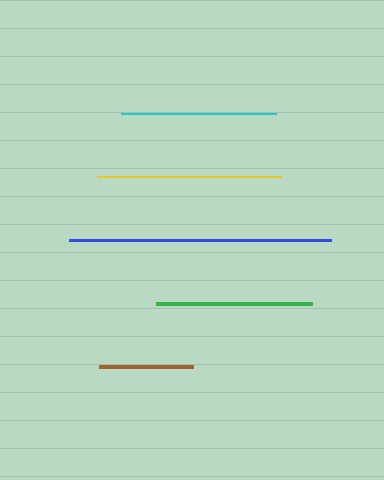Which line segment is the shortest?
The brown line is the shortest at approximately 93 pixels.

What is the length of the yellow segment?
The yellow segment is approximately 184 pixels long.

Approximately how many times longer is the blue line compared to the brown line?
The blue line is approximately 2.8 times the length of the brown line.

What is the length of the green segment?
The green segment is approximately 156 pixels long.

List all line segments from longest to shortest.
From longest to shortest: blue, yellow, green, cyan, brown.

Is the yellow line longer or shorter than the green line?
The yellow line is longer than the green line.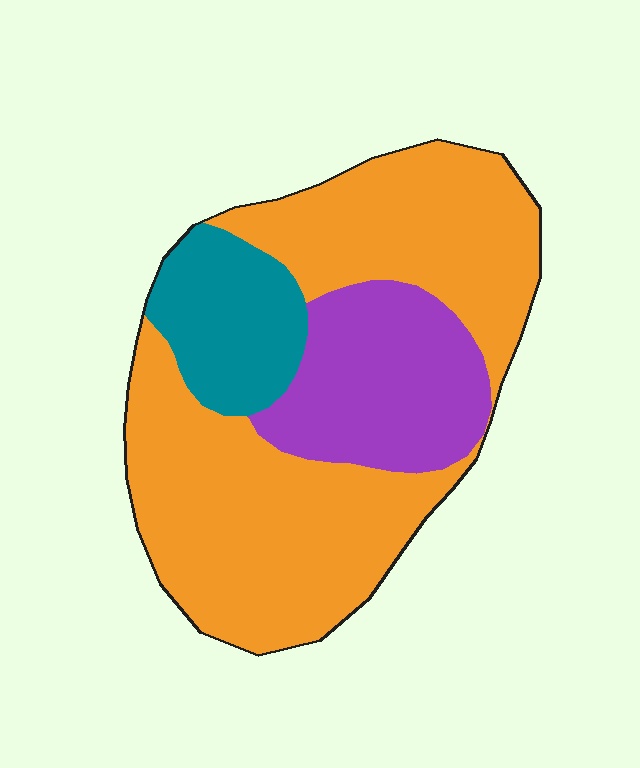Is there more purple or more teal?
Purple.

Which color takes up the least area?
Teal, at roughly 15%.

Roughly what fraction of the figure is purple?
Purple covers 22% of the figure.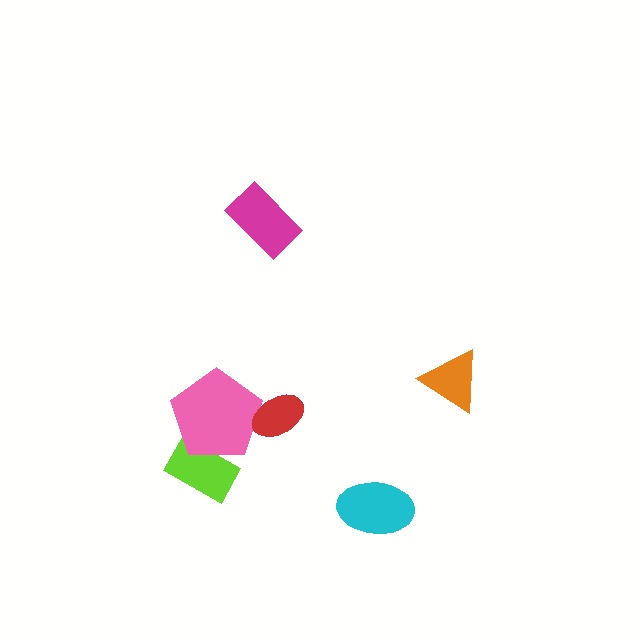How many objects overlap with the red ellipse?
1 object overlaps with the red ellipse.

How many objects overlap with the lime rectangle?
1 object overlaps with the lime rectangle.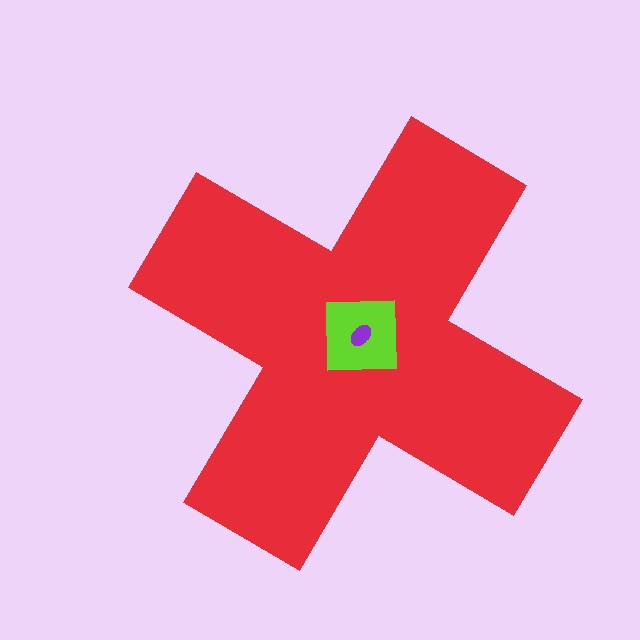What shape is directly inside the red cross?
The lime square.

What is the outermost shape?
The red cross.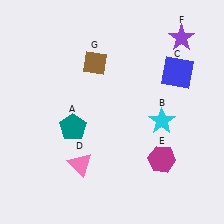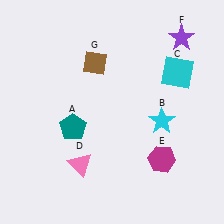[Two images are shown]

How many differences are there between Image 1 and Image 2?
There is 1 difference between the two images.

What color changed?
The square (C) changed from blue in Image 1 to cyan in Image 2.